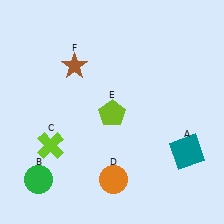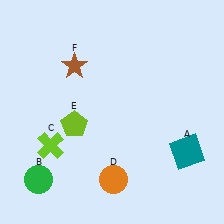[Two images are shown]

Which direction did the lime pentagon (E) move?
The lime pentagon (E) moved left.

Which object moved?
The lime pentagon (E) moved left.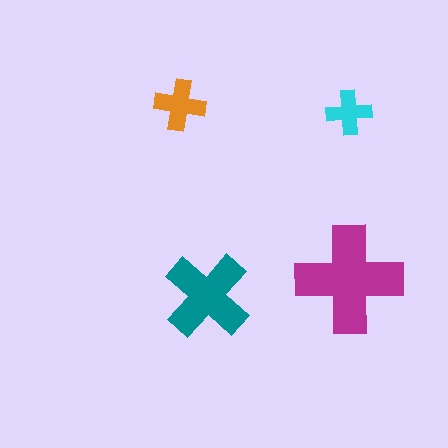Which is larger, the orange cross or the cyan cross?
The orange one.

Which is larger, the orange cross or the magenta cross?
The magenta one.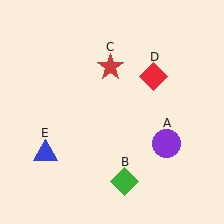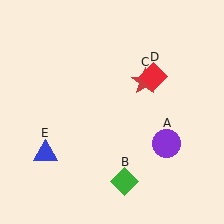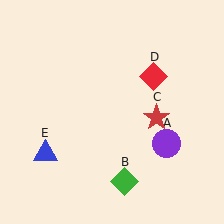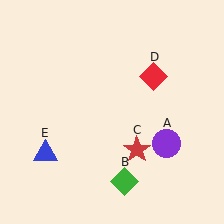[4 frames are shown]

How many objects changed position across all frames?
1 object changed position: red star (object C).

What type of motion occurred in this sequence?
The red star (object C) rotated clockwise around the center of the scene.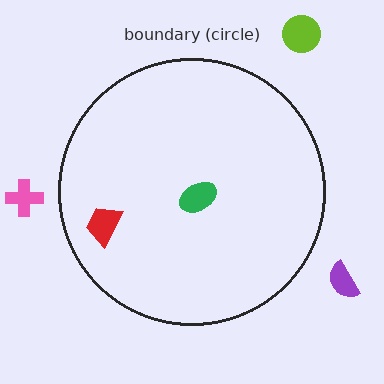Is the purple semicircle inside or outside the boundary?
Outside.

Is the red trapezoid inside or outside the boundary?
Inside.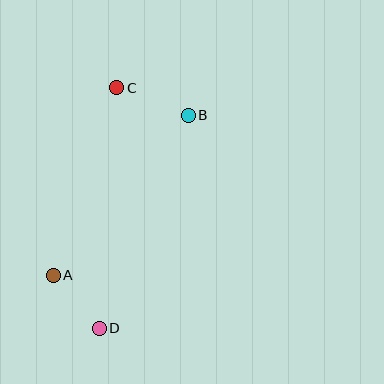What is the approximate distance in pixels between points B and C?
The distance between B and C is approximately 77 pixels.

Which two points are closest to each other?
Points A and D are closest to each other.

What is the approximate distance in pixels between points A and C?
The distance between A and C is approximately 198 pixels.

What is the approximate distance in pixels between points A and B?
The distance between A and B is approximately 209 pixels.